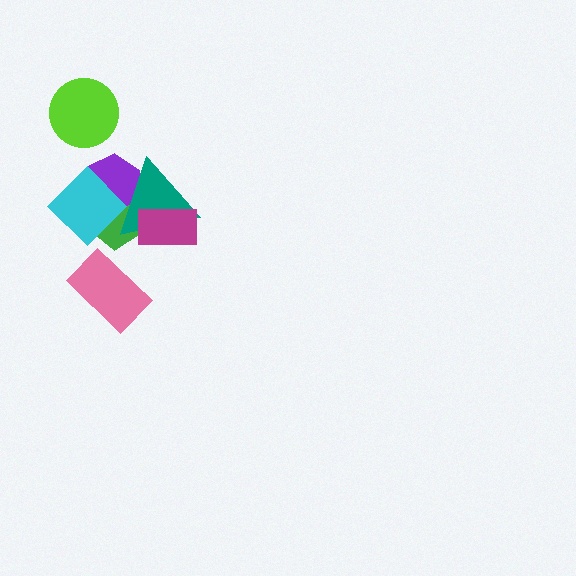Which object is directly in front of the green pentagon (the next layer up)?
The purple hexagon is directly in front of the green pentagon.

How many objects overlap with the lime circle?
0 objects overlap with the lime circle.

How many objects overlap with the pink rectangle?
0 objects overlap with the pink rectangle.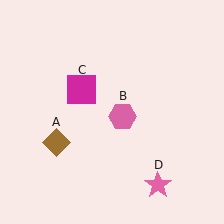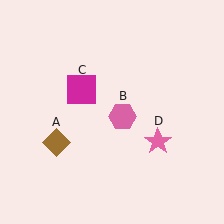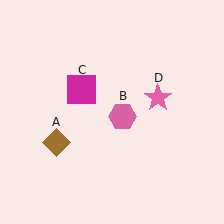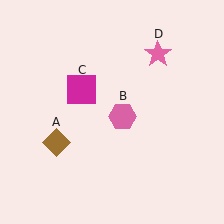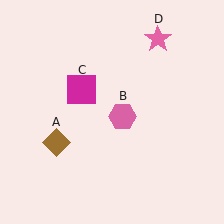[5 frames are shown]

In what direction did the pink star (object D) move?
The pink star (object D) moved up.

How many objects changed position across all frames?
1 object changed position: pink star (object D).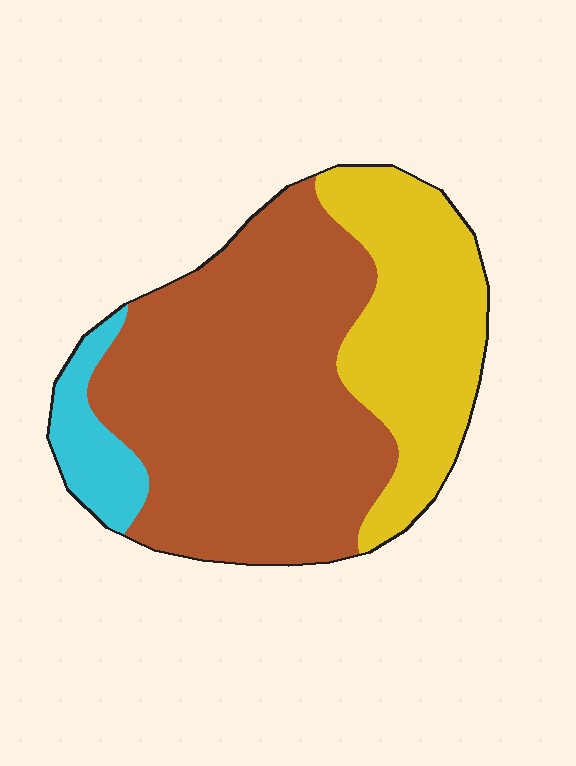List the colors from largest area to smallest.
From largest to smallest: brown, yellow, cyan.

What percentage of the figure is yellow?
Yellow takes up about one third (1/3) of the figure.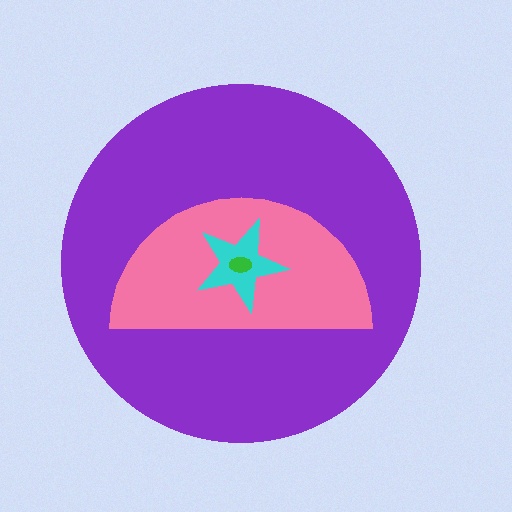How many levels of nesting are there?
4.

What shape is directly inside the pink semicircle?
The cyan star.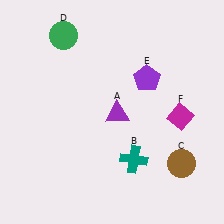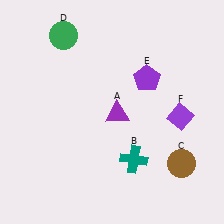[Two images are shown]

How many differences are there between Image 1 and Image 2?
There is 1 difference between the two images.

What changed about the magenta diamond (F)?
In Image 1, F is magenta. In Image 2, it changed to purple.